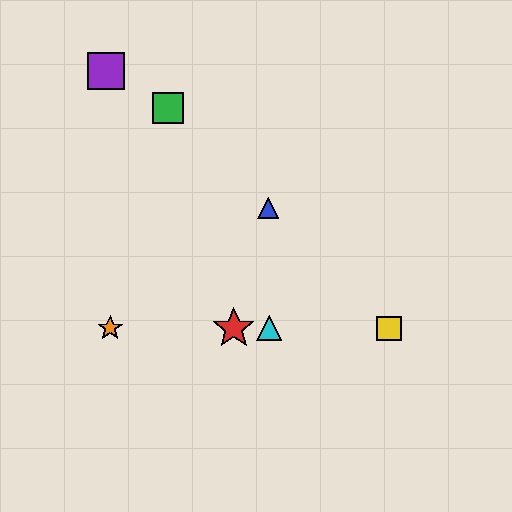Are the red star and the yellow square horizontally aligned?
Yes, both are at y≈328.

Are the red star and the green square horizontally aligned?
No, the red star is at y≈328 and the green square is at y≈108.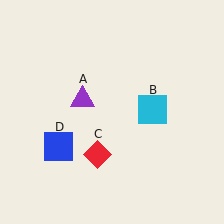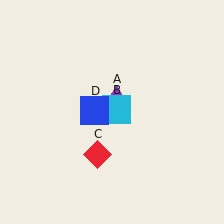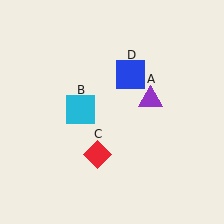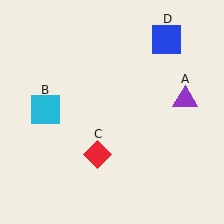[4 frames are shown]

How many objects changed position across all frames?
3 objects changed position: purple triangle (object A), cyan square (object B), blue square (object D).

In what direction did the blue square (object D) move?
The blue square (object D) moved up and to the right.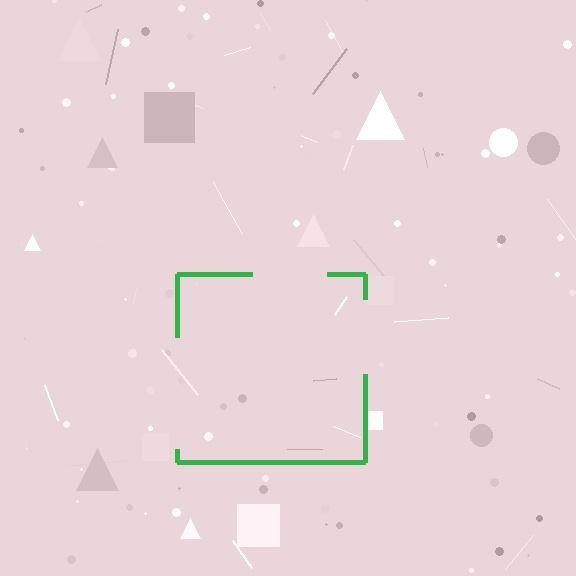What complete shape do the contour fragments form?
The contour fragments form a square.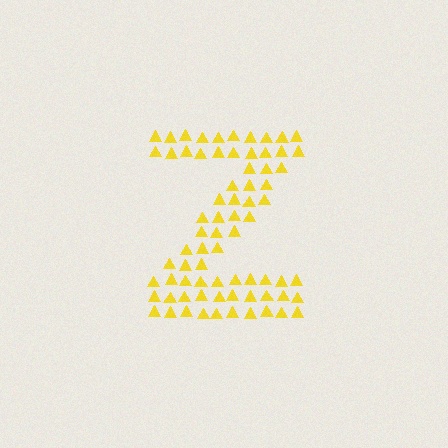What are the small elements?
The small elements are triangles.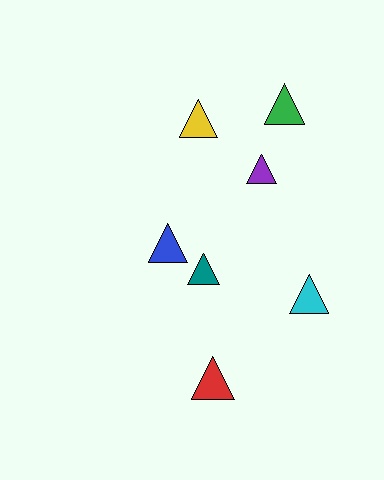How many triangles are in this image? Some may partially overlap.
There are 7 triangles.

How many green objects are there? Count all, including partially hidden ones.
There is 1 green object.